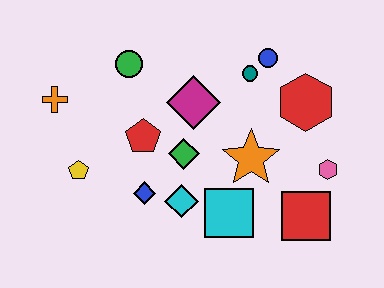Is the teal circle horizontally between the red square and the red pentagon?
Yes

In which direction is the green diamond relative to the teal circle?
The green diamond is below the teal circle.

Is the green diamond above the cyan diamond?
Yes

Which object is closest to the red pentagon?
The green diamond is closest to the red pentagon.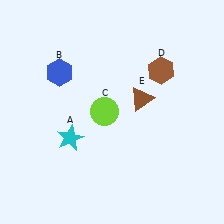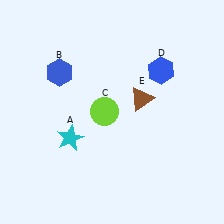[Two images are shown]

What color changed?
The hexagon (D) changed from brown in Image 1 to blue in Image 2.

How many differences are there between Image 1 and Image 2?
There is 1 difference between the two images.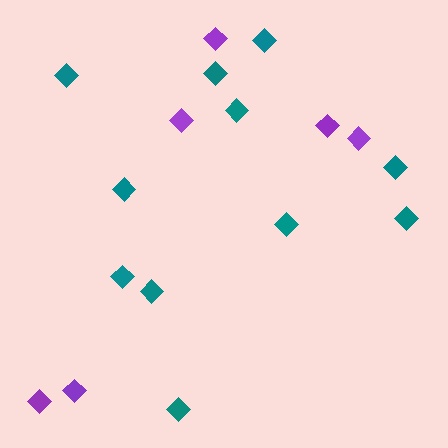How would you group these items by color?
There are 2 groups: one group of teal diamonds (11) and one group of purple diamonds (6).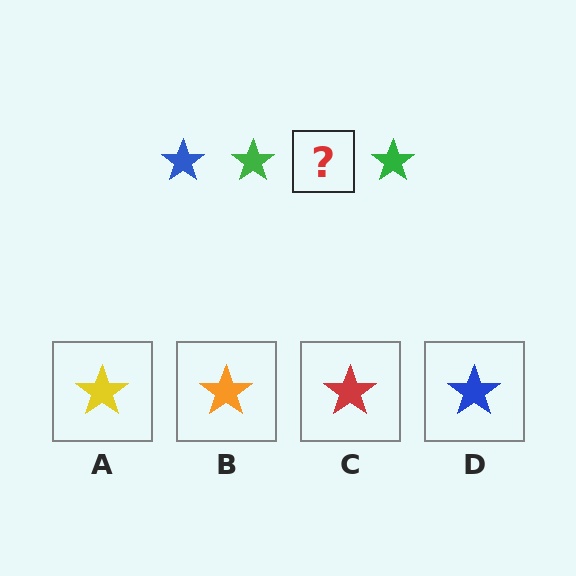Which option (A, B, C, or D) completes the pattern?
D.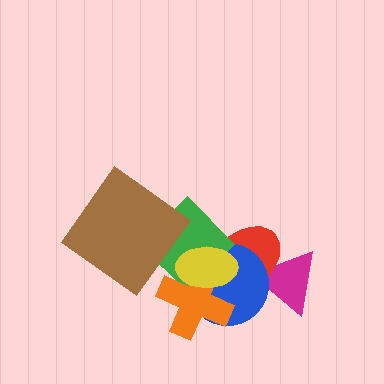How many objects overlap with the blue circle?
5 objects overlap with the blue circle.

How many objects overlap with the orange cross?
4 objects overlap with the orange cross.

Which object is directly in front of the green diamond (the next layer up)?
The orange cross is directly in front of the green diamond.